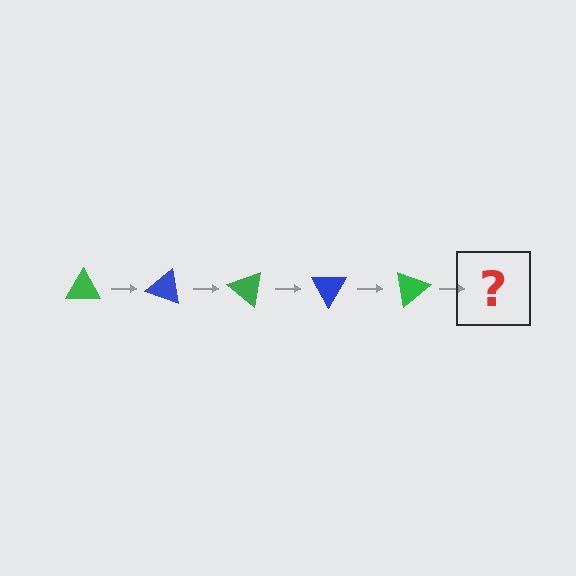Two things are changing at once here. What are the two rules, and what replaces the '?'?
The two rules are that it rotates 20 degrees each step and the color cycles through green and blue. The '?' should be a blue triangle, rotated 100 degrees from the start.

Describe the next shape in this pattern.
It should be a blue triangle, rotated 100 degrees from the start.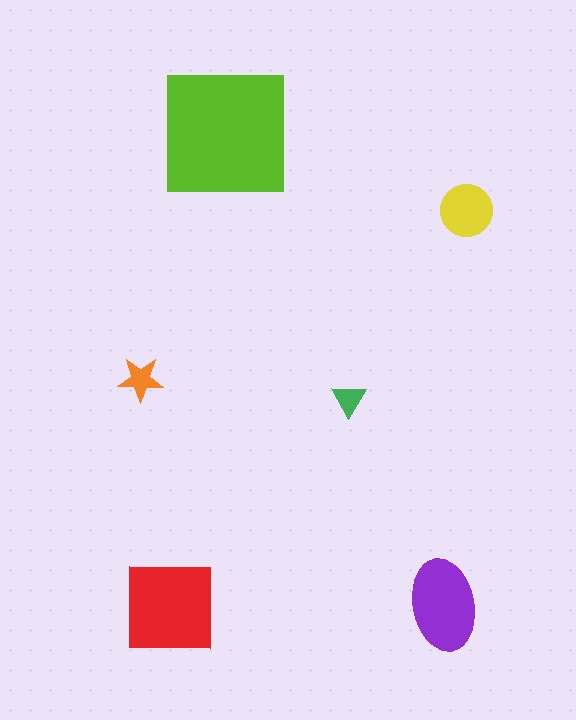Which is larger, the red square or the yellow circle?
The red square.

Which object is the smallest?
The green triangle.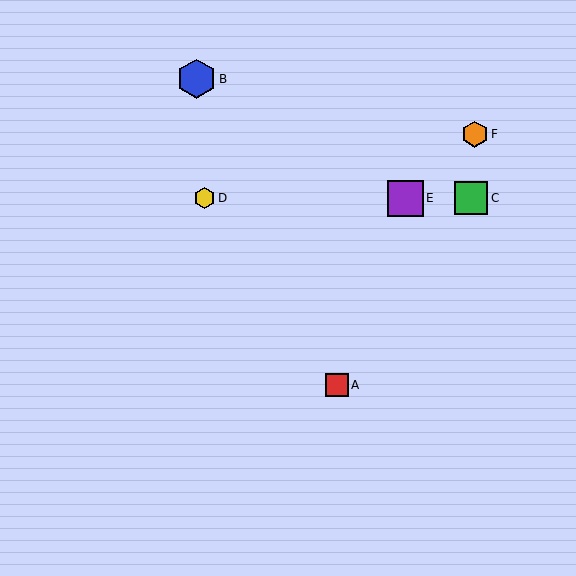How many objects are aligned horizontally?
3 objects (C, D, E) are aligned horizontally.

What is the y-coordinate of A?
Object A is at y≈385.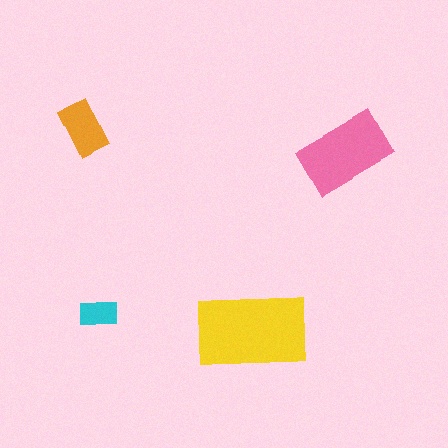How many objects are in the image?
There are 4 objects in the image.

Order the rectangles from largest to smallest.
the yellow one, the pink one, the orange one, the cyan one.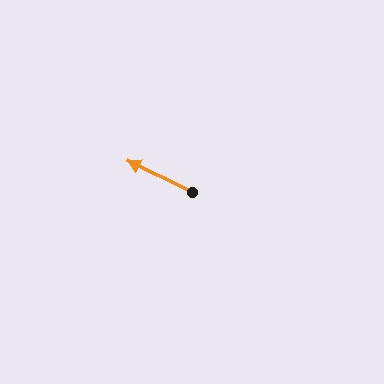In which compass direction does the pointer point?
Northwest.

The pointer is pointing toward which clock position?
Roughly 10 o'clock.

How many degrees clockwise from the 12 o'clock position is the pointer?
Approximately 296 degrees.